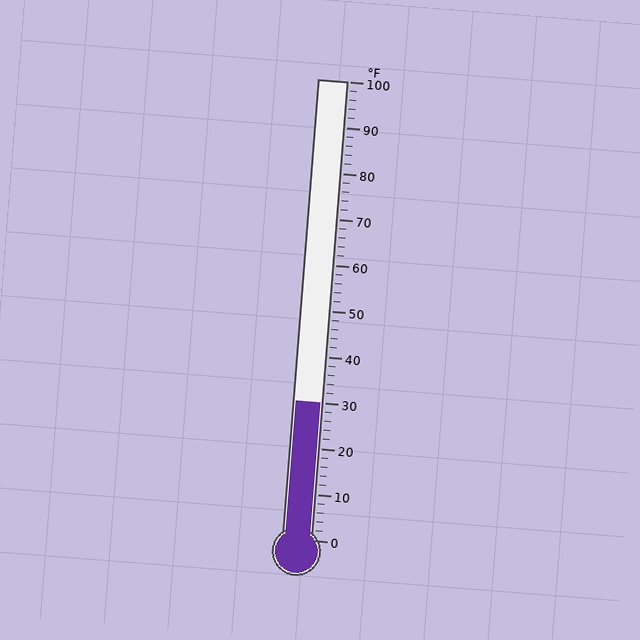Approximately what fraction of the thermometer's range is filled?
The thermometer is filled to approximately 30% of its range.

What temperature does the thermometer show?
The thermometer shows approximately 30°F.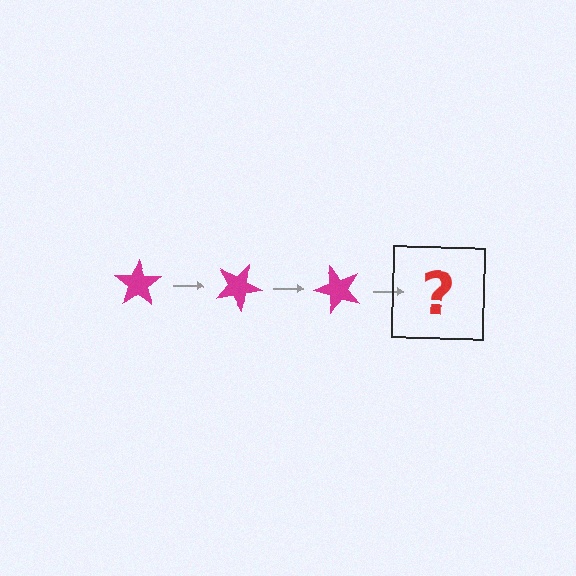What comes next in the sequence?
The next element should be a magenta star rotated 75 degrees.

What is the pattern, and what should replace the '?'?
The pattern is that the star rotates 25 degrees each step. The '?' should be a magenta star rotated 75 degrees.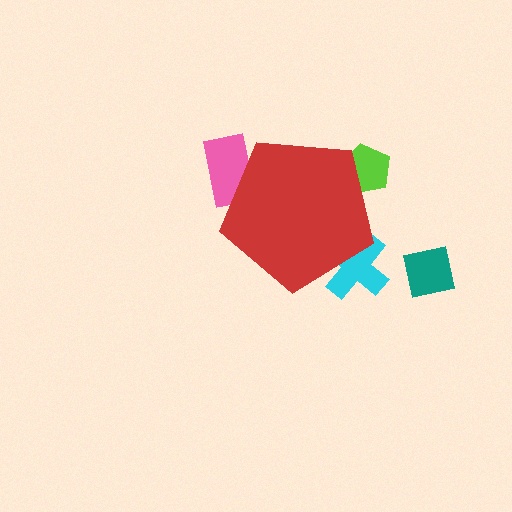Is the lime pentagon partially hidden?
Yes, the lime pentagon is partially hidden behind the red pentagon.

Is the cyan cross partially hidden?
Yes, the cyan cross is partially hidden behind the red pentagon.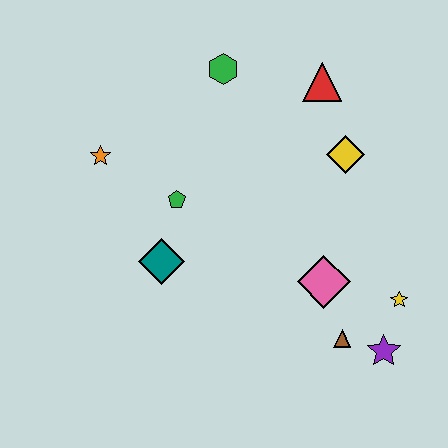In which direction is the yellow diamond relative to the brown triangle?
The yellow diamond is above the brown triangle.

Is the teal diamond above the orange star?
No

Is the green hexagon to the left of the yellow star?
Yes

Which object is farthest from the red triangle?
The purple star is farthest from the red triangle.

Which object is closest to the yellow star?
The purple star is closest to the yellow star.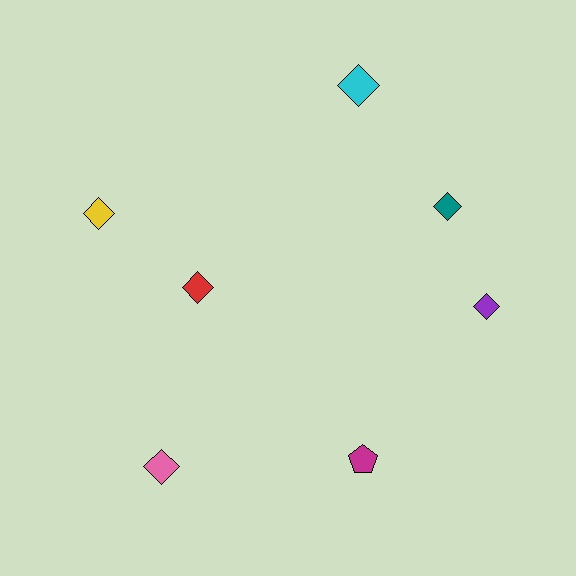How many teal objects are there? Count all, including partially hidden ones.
There is 1 teal object.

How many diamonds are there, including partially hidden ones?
There are 6 diamonds.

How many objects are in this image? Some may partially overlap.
There are 7 objects.